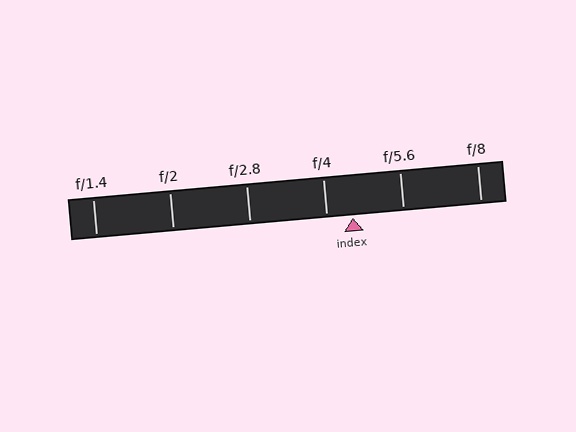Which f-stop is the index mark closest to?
The index mark is closest to f/4.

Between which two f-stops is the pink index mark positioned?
The index mark is between f/4 and f/5.6.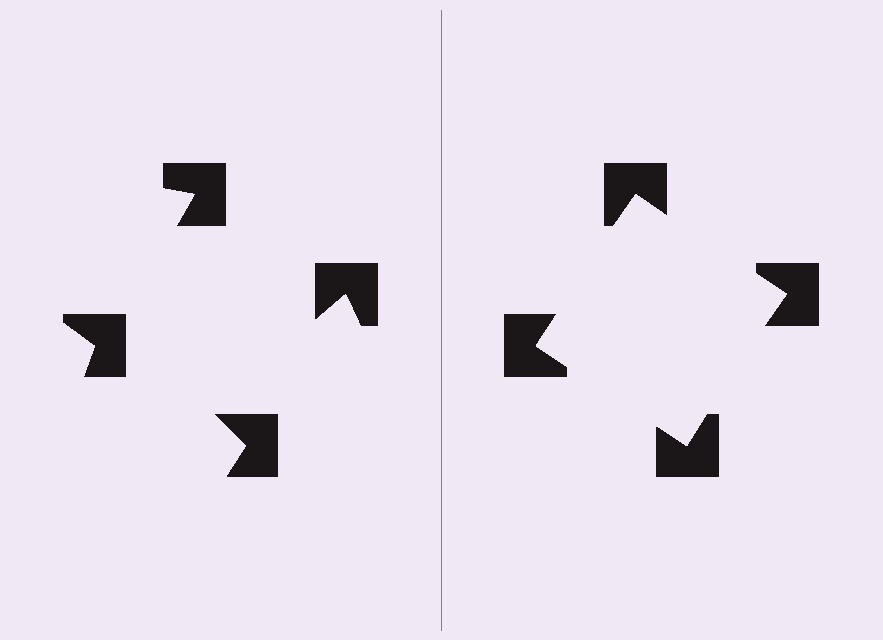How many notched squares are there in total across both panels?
8 — 4 on each side.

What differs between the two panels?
The notched squares are positioned identically on both sides; only the wedge orientations differ. On the right they align to a square; on the left they are misaligned.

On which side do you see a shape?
An illusory square appears on the right side. On the left side the wedge cuts are rotated, so no coherent shape forms.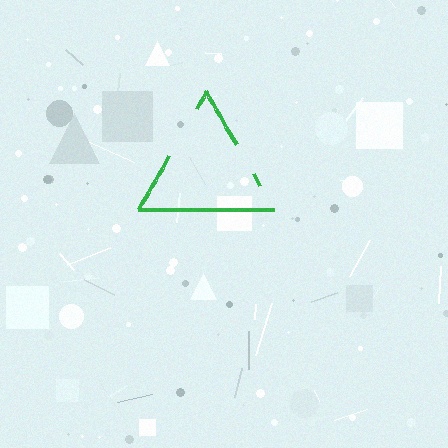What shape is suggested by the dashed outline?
The dashed outline suggests a triangle.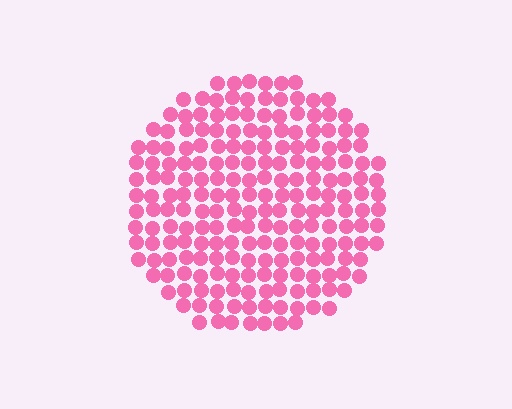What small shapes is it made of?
It is made of small circles.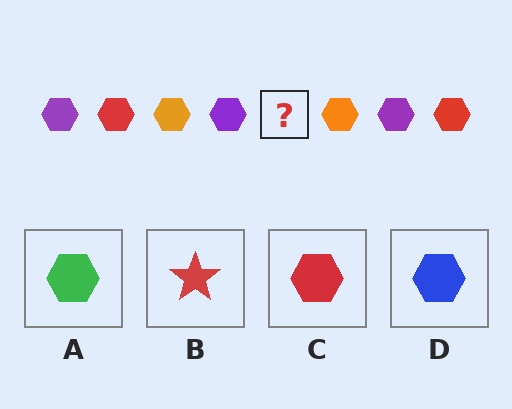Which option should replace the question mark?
Option C.